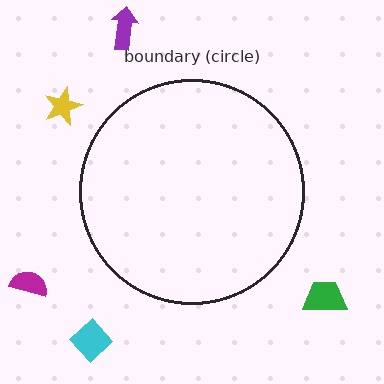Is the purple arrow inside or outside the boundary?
Outside.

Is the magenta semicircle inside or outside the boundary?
Outside.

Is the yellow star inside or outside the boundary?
Outside.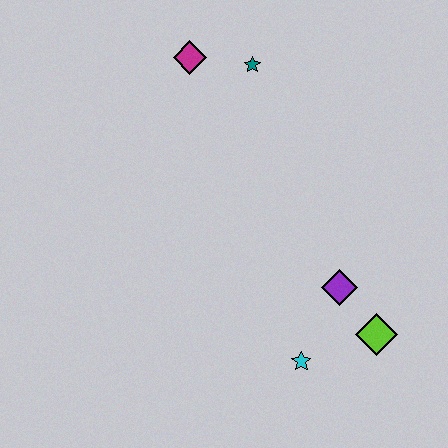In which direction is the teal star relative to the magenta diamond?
The teal star is to the right of the magenta diamond.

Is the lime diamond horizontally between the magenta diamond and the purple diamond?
No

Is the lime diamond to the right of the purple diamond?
Yes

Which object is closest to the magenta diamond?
The teal star is closest to the magenta diamond.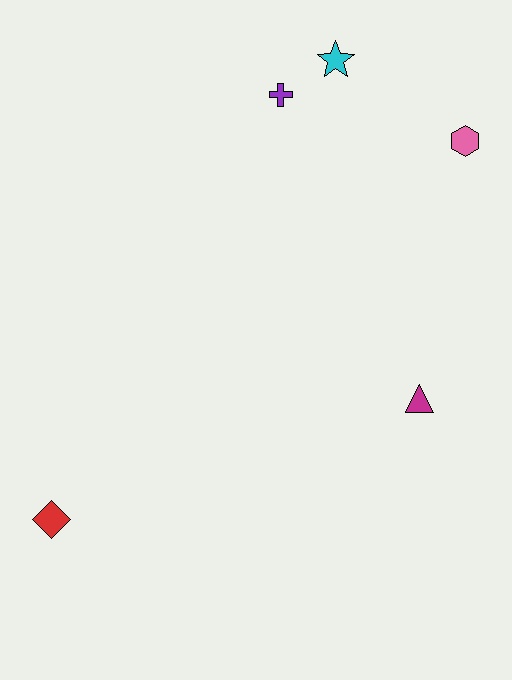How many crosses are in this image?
There is 1 cross.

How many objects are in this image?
There are 5 objects.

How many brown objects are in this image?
There are no brown objects.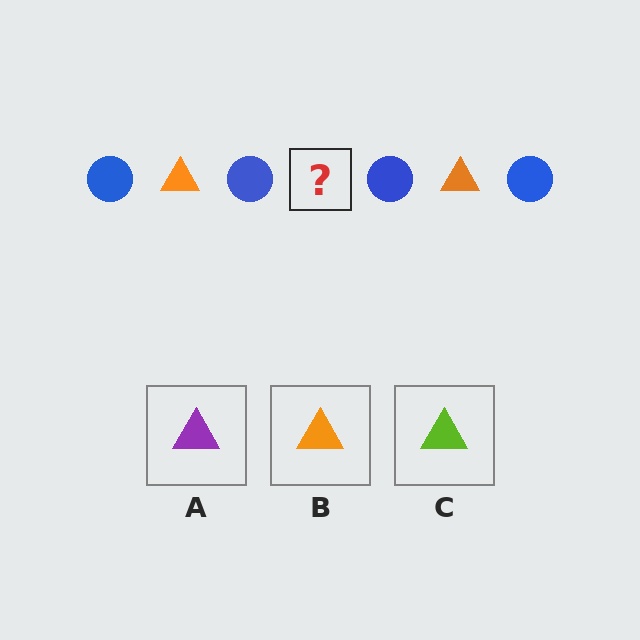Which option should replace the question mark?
Option B.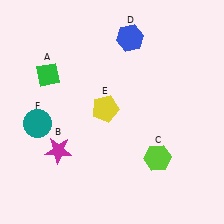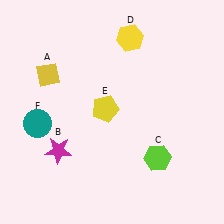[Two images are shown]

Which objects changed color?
A changed from green to yellow. D changed from blue to yellow.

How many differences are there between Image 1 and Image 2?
There are 2 differences between the two images.